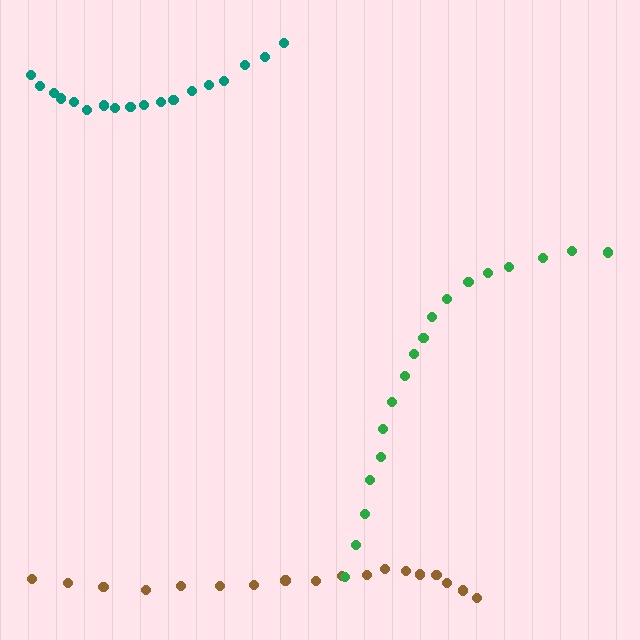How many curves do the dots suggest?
There are 3 distinct paths.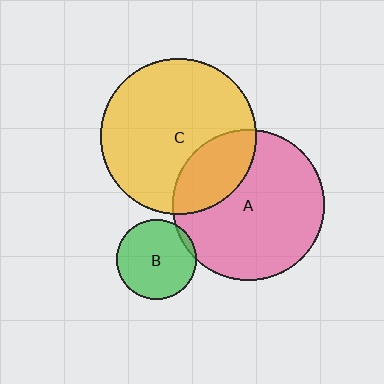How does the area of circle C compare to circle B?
Approximately 3.8 times.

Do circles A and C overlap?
Yes.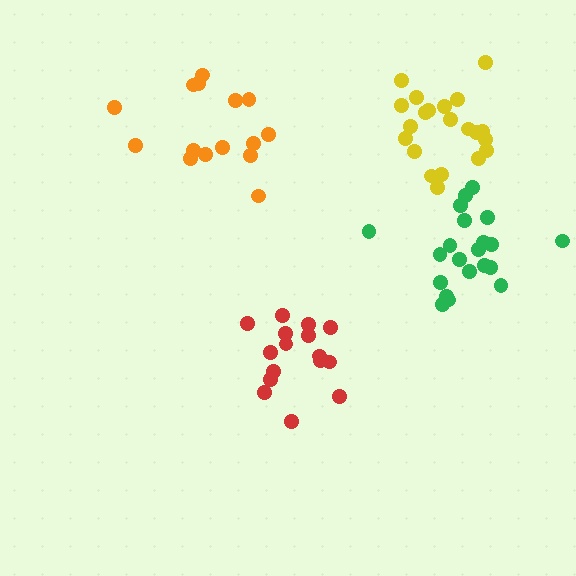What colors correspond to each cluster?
The clusters are colored: red, green, orange, yellow.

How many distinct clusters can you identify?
There are 4 distinct clusters.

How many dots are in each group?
Group 1: 16 dots, Group 2: 21 dots, Group 3: 15 dots, Group 4: 21 dots (73 total).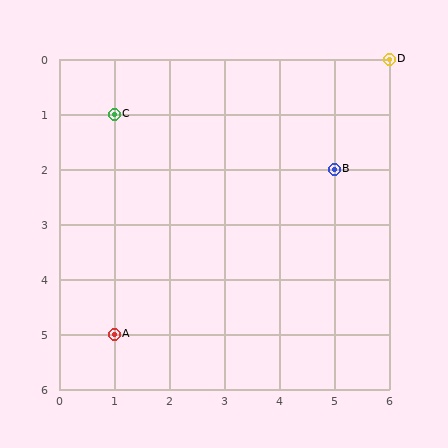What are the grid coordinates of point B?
Point B is at grid coordinates (5, 2).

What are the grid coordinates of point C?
Point C is at grid coordinates (1, 1).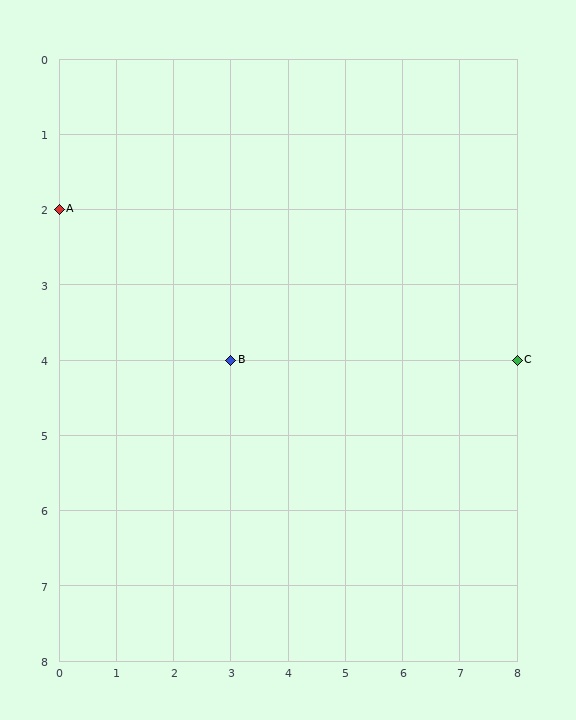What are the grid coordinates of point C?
Point C is at grid coordinates (8, 4).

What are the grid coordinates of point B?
Point B is at grid coordinates (3, 4).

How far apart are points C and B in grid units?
Points C and B are 5 columns apart.